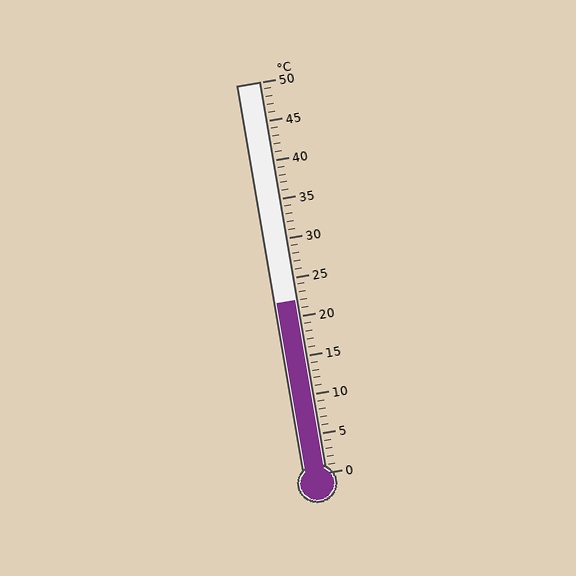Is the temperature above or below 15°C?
The temperature is above 15°C.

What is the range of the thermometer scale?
The thermometer scale ranges from 0°C to 50°C.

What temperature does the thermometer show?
The thermometer shows approximately 22°C.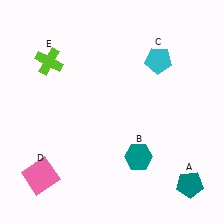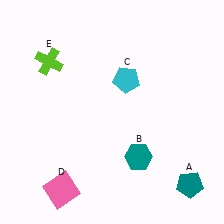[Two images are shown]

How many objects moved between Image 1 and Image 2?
2 objects moved between the two images.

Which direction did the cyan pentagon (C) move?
The cyan pentagon (C) moved left.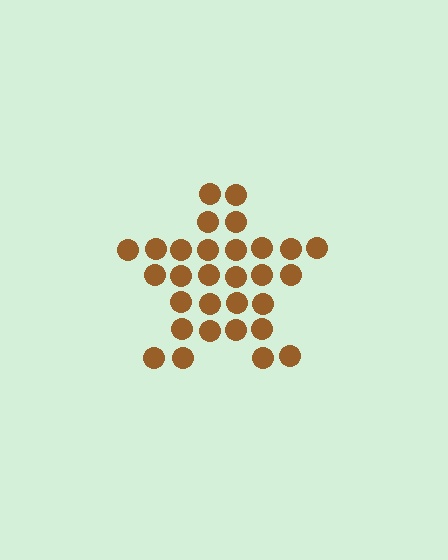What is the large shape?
The large shape is a star.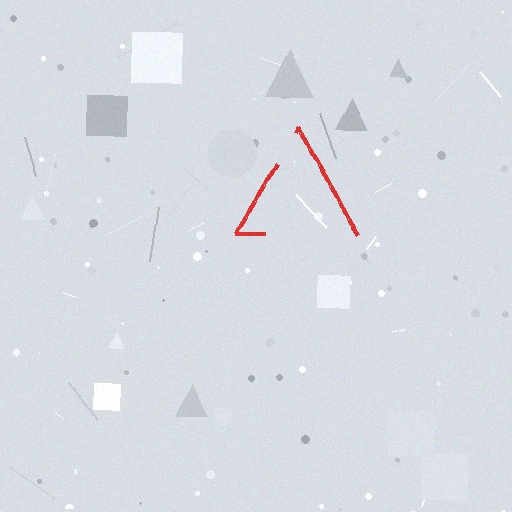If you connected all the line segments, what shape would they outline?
They would outline a triangle.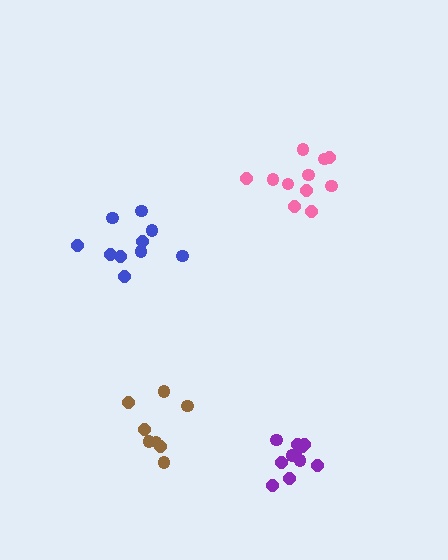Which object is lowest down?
The purple cluster is bottommost.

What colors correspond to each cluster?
The clusters are colored: brown, purple, pink, blue.